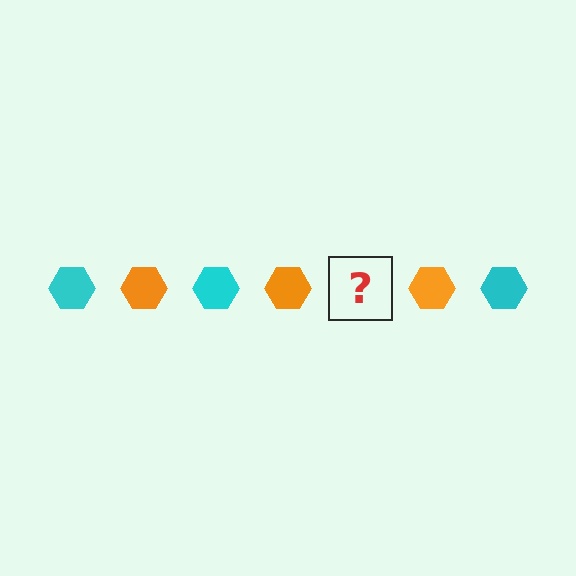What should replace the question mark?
The question mark should be replaced with a cyan hexagon.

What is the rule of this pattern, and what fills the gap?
The rule is that the pattern cycles through cyan, orange hexagons. The gap should be filled with a cyan hexagon.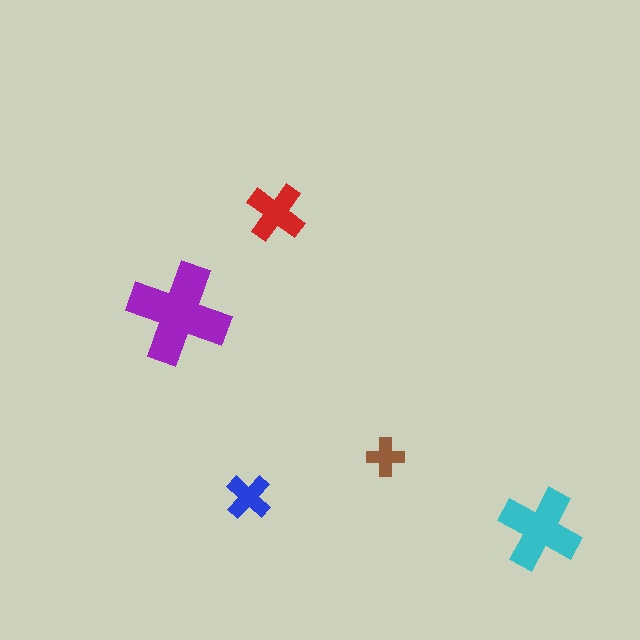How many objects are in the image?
There are 5 objects in the image.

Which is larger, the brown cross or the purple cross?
The purple one.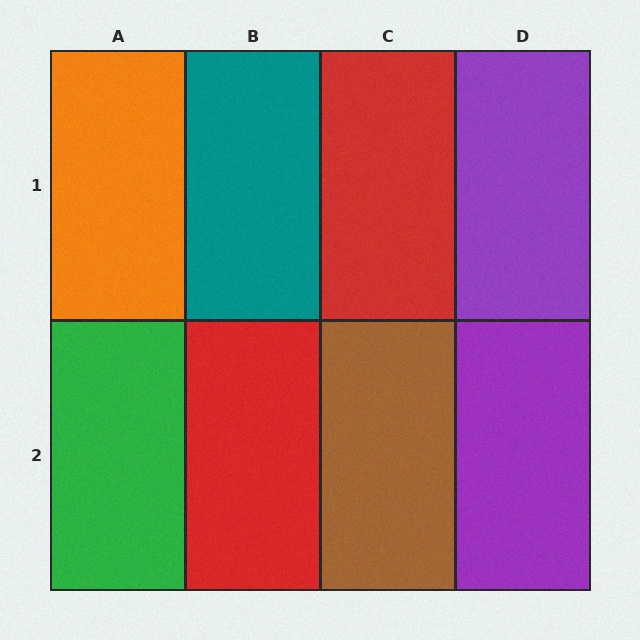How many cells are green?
1 cell is green.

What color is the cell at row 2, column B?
Red.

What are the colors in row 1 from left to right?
Orange, teal, red, purple.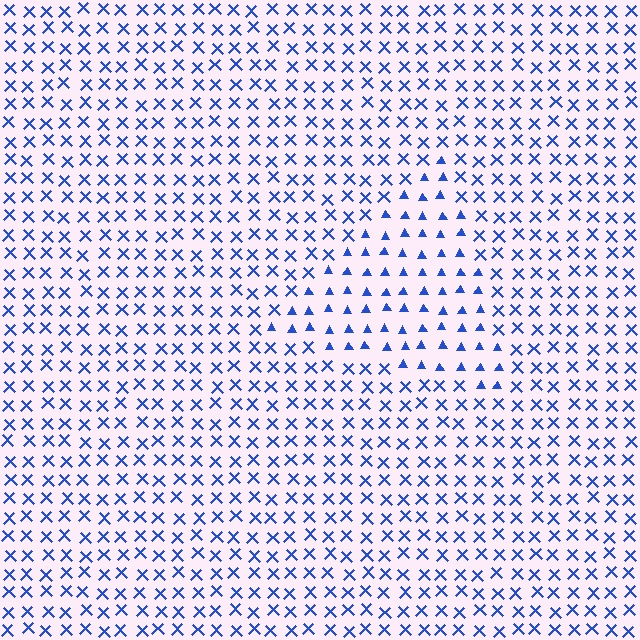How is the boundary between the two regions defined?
The boundary is defined by a change in element shape: triangles inside vs. X marks outside. All elements share the same color and spacing.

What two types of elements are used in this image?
The image uses triangles inside the triangle region and X marks outside it.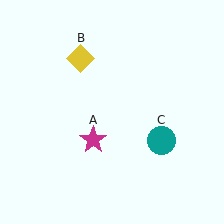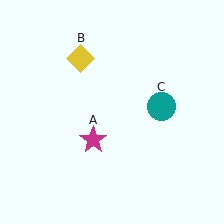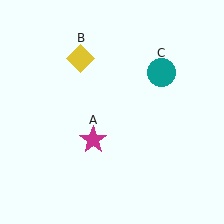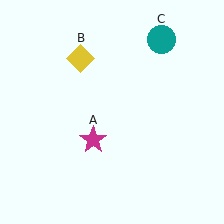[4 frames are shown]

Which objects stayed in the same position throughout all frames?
Magenta star (object A) and yellow diamond (object B) remained stationary.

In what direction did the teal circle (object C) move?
The teal circle (object C) moved up.